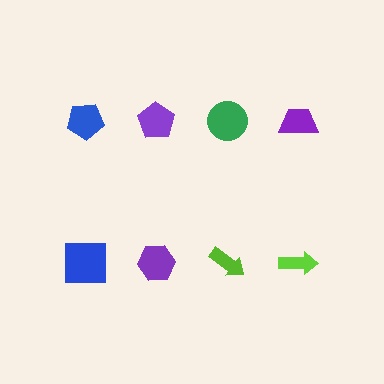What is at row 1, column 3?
A green circle.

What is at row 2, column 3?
A lime arrow.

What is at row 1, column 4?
A purple trapezoid.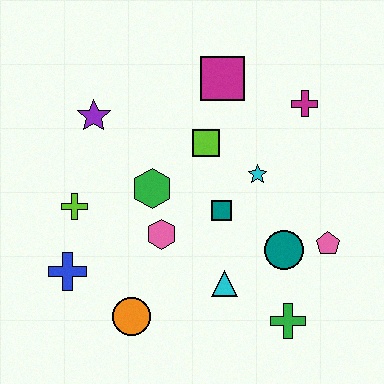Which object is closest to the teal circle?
The pink pentagon is closest to the teal circle.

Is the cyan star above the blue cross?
Yes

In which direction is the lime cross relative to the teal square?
The lime cross is to the left of the teal square.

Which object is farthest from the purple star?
The green cross is farthest from the purple star.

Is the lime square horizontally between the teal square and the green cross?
No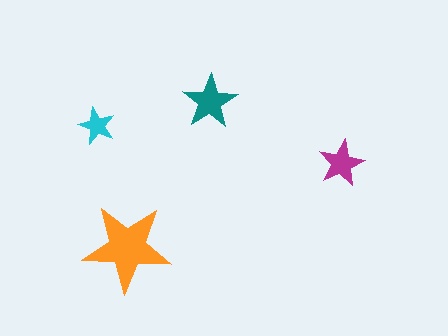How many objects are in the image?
There are 4 objects in the image.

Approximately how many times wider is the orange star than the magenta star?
About 2 times wider.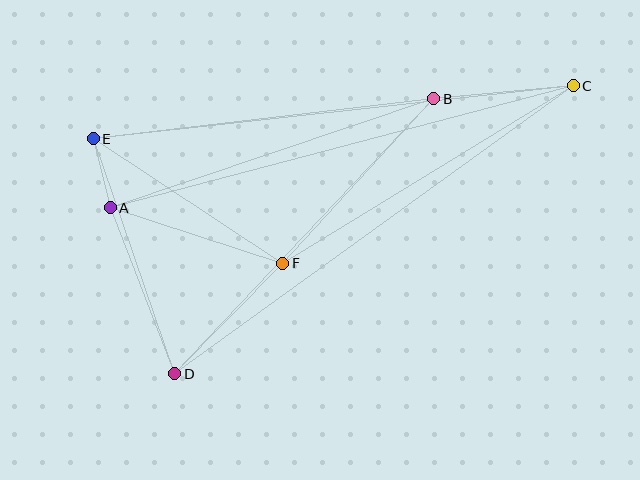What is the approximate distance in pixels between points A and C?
The distance between A and C is approximately 478 pixels.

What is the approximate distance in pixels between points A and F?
The distance between A and F is approximately 181 pixels.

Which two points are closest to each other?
Points A and E are closest to each other.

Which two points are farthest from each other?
Points C and D are farthest from each other.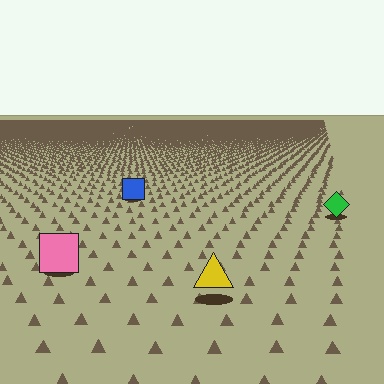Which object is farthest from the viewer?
The blue square is farthest from the viewer. It appears smaller and the ground texture around it is denser.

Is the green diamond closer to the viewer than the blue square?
Yes. The green diamond is closer — you can tell from the texture gradient: the ground texture is coarser near it.